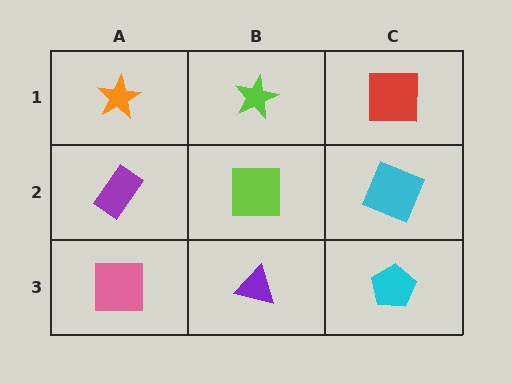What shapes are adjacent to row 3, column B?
A lime square (row 2, column B), a pink square (row 3, column A), a cyan pentagon (row 3, column C).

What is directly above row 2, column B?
A lime star.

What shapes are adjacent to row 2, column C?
A red square (row 1, column C), a cyan pentagon (row 3, column C), a lime square (row 2, column B).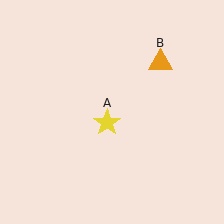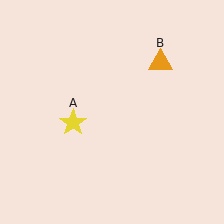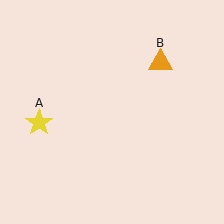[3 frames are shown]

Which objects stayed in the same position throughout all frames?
Orange triangle (object B) remained stationary.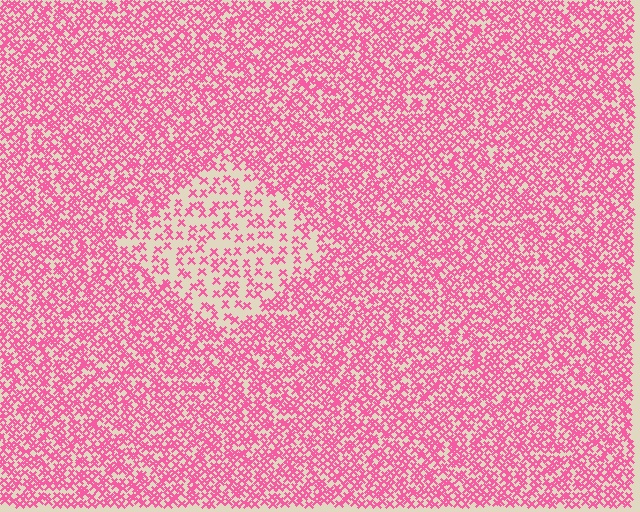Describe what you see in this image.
The image contains small pink elements arranged at two different densities. A diamond-shaped region is visible where the elements are less densely packed than the surrounding area.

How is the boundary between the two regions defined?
The boundary is defined by a change in element density (approximately 2.4x ratio). All elements are the same color, size, and shape.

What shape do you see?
I see a diamond.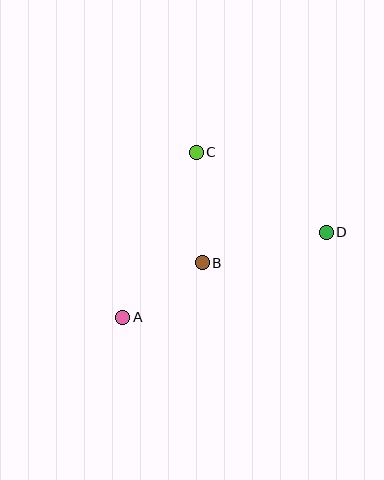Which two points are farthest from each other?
Points A and D are farthest from each other.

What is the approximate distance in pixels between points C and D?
The distance between C and D is approximately 153 pixels.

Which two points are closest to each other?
Points A and B are closest to each other.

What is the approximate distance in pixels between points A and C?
The distance between A and C is approximately 180 pixels.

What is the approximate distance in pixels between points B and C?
The distance between B and C is approximately 111 pixels.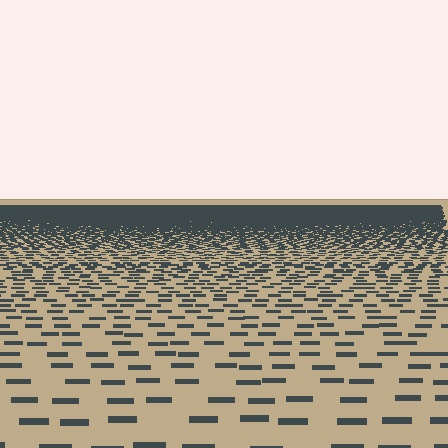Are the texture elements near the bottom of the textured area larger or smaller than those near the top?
Larger. Near the bottom, elements are closer to the viewer and appear at a bigger on-screen size.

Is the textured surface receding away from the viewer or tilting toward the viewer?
The surface is receding away from the viewer. Texture elements get smaller and denser toward the top.